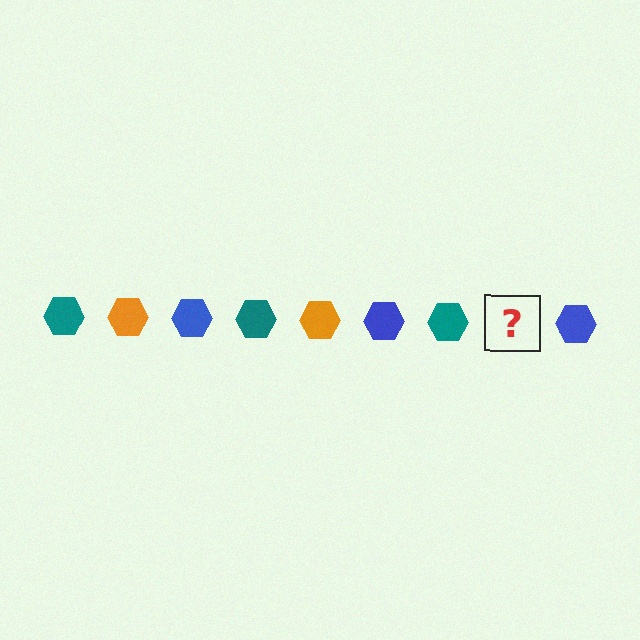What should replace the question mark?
The question mark should be replaced with an orange hexagon.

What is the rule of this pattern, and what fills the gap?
The rule is that the pattern cycles through teal, orange, blue hexagons. The gap should be filled with an orange hexagon.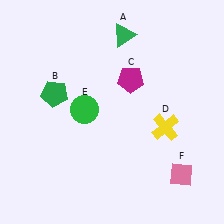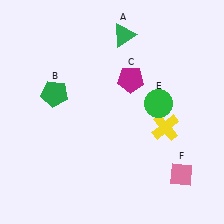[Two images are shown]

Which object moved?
The green circle (E) moved right.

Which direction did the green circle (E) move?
The green circle (E) moved right.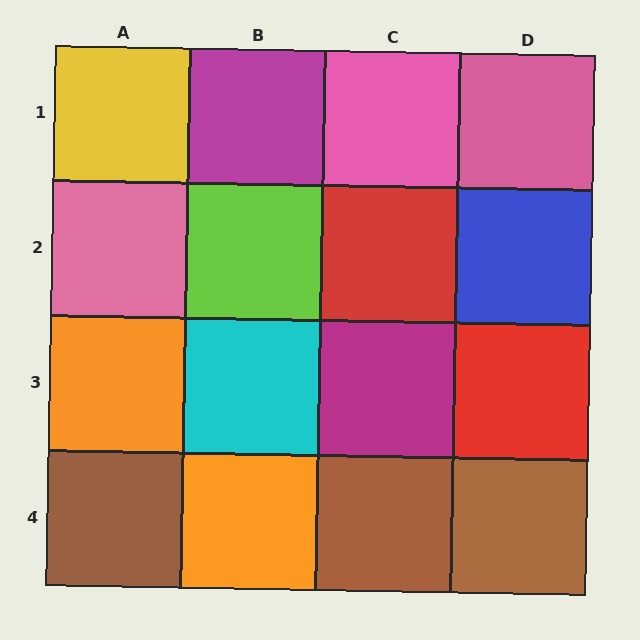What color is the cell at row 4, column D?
Brown.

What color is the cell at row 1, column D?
Pink.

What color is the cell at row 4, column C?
Brown.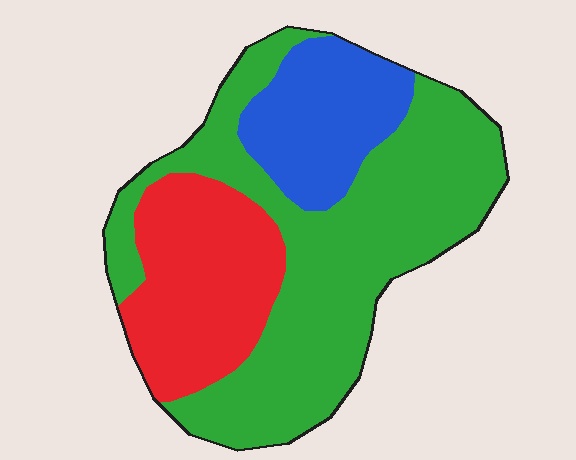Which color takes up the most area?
Green, at roughly 55%.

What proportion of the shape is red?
Red covers 25% of the shape.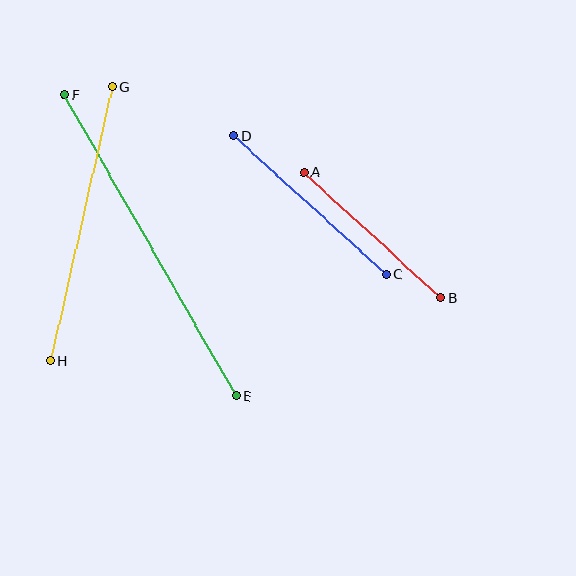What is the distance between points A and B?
The distance is approximately 186 pixels.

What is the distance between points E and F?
The distance is approximately 347 pixels.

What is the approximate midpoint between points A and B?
The midpoint is at approximately (372, 235) pixels.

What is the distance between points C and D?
The distance is approximately 206 pixels.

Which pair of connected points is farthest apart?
Points E and F are farthest apart.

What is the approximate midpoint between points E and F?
The midpoint is at approximately (150, 245) pixels.